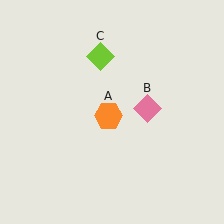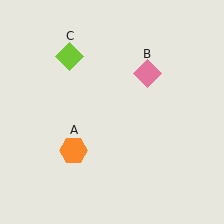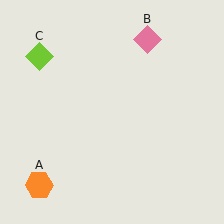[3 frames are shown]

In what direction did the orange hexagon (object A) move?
The orange hexagon (object A) moved down and to the left.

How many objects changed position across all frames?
3 objects changed position: orange hexagon (object A), pink diamond (object B), lime diamond (object C).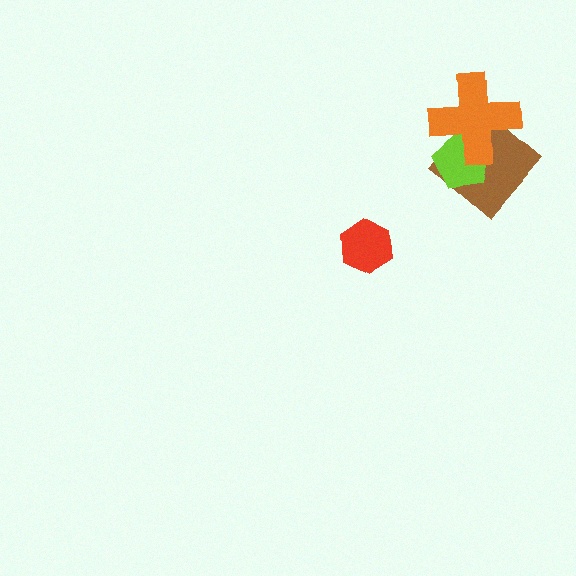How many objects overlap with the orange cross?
2 objects overlap with the orange cross.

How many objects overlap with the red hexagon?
0 objects overlap with the red hexagon.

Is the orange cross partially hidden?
No, no other shape covers it.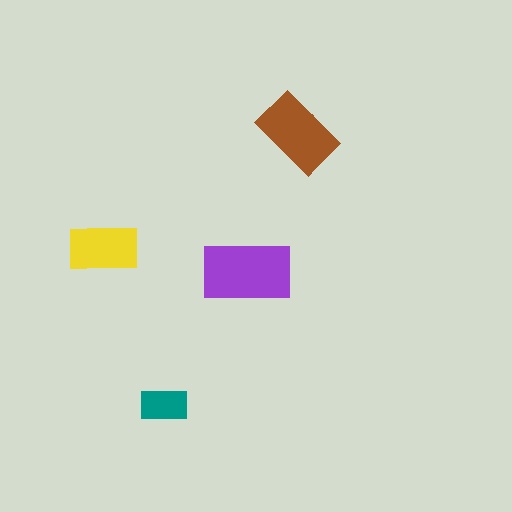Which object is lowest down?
The teal rectangle is bottommost.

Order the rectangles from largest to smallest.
the purple one, the brown one, the yellow one, the teal one.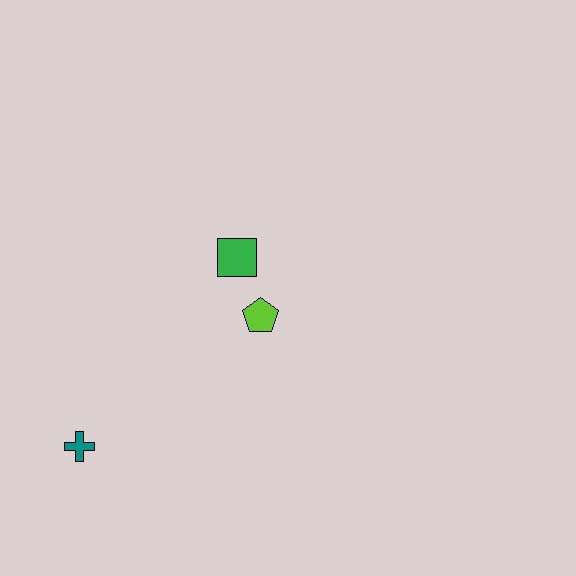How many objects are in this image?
There are 3 objects.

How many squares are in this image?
There is 1 square.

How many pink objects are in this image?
There are no pink objects.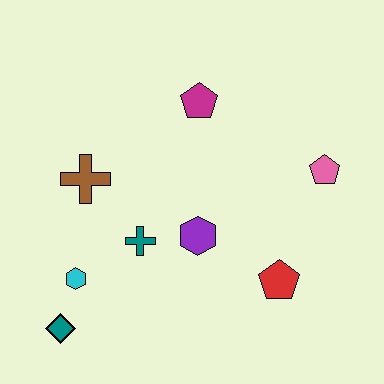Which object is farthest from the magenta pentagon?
The teal diamond is farthest from the magenta pentagon.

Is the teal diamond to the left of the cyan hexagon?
Yes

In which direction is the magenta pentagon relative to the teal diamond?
The magenta pentagon is above the teal diamond.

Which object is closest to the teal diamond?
The cyan hexagon is closest to the teal diamond.